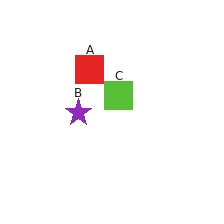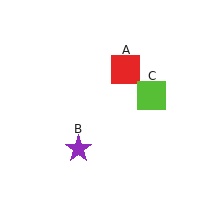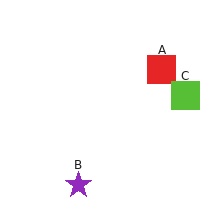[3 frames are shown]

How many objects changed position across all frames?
3 objects changed position: red square (object A), purple star (object B), lime square (object C).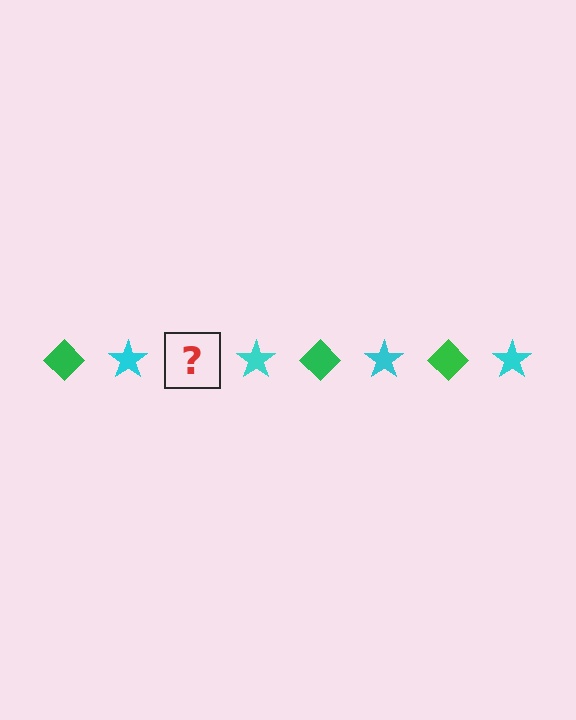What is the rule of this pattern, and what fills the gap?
The rule is that the pattern alternates between green diamond and cyan star. The gap should be filled with a green diamond.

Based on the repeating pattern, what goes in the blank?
The blank should be a green diamond.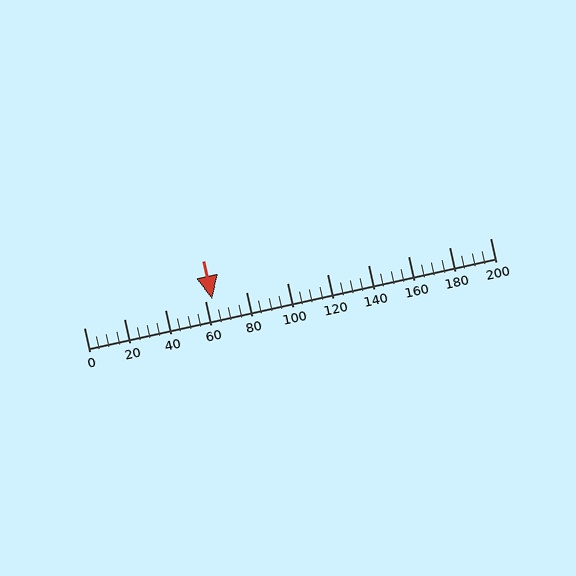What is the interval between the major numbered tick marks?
The major tick marks are spaced 20 units apart.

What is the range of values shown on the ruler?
The ruler shows values from 0 to 200.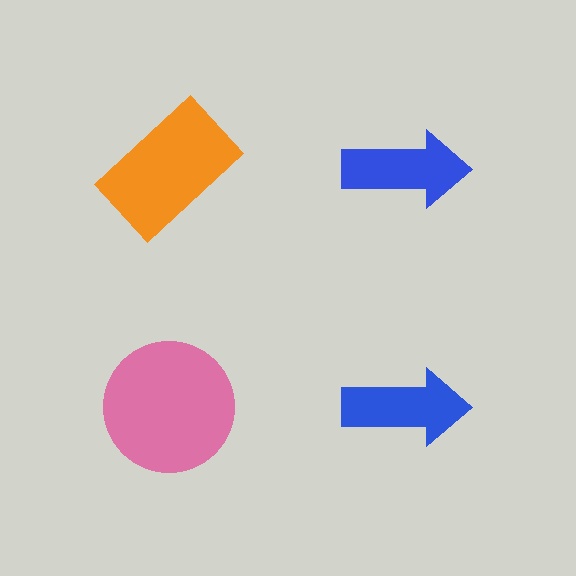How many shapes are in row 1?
2 shapes.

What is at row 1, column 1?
An orange rectangle.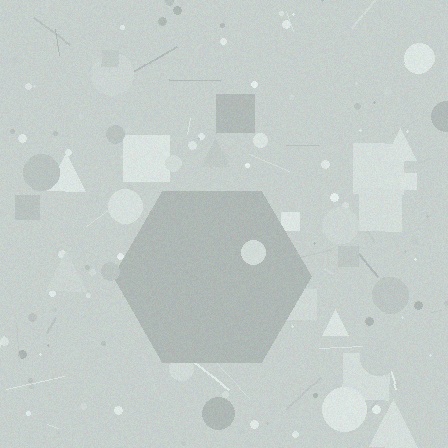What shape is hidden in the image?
A hexagon is hidden in the image.